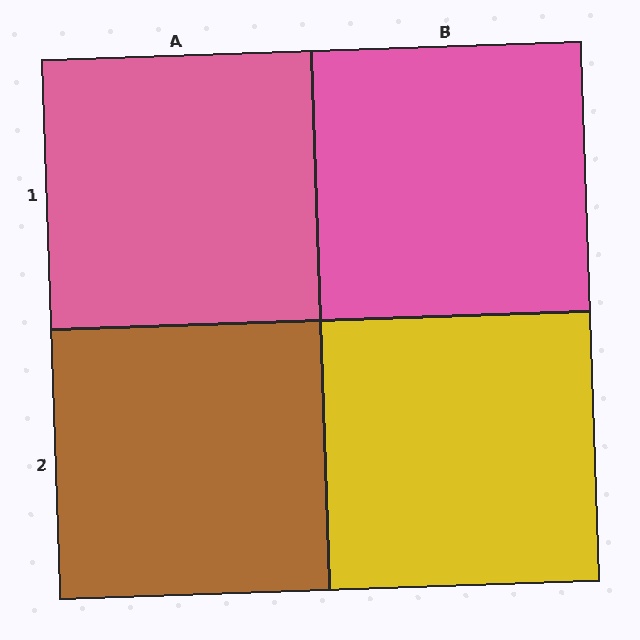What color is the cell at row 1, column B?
Pink.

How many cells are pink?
2 cells are pink.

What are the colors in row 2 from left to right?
Brown, yellow.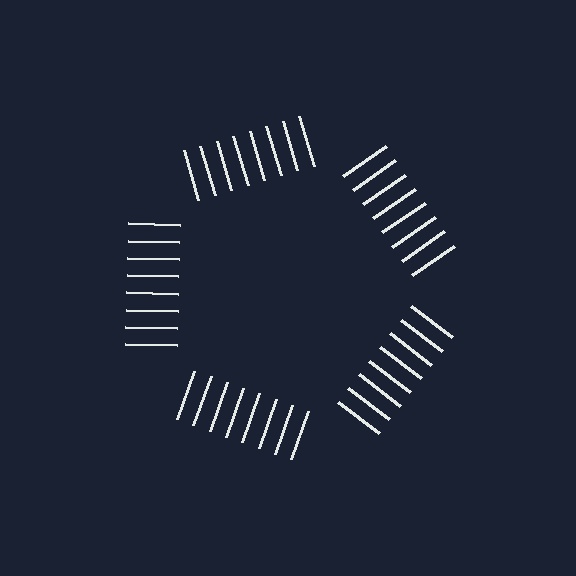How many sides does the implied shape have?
5 sides — the line-ends trace a pentagon.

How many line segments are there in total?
40 — 8 along each of the 5 edges.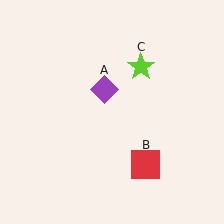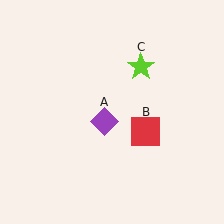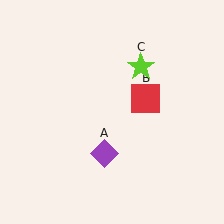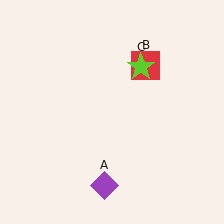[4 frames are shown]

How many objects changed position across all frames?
2 objects changed position: purple diamond (object A), red square (object B).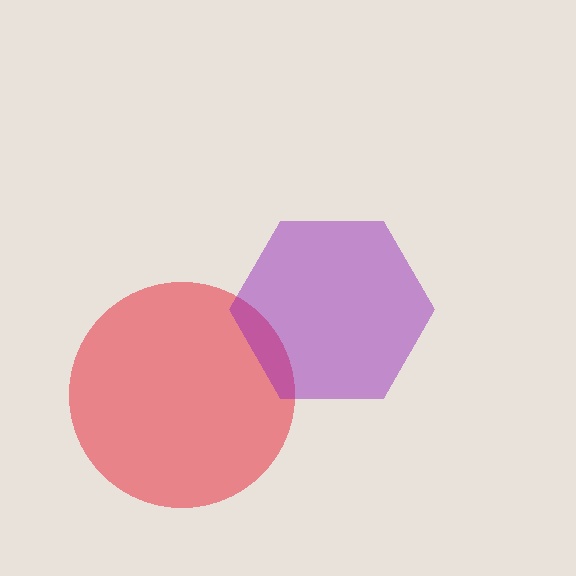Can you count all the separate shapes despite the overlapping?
Yes, there are 2 separate shapes.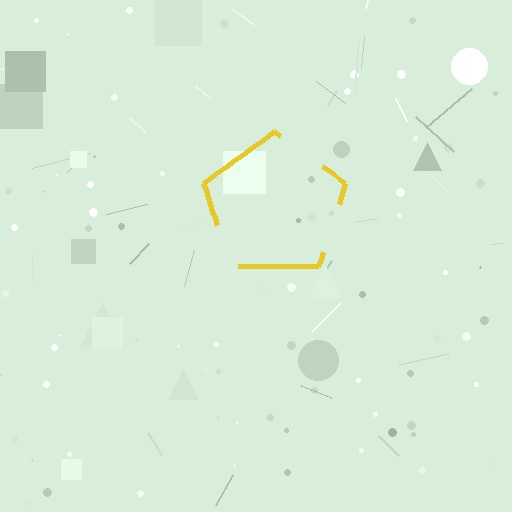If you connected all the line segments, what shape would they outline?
They would outline a pentagon.